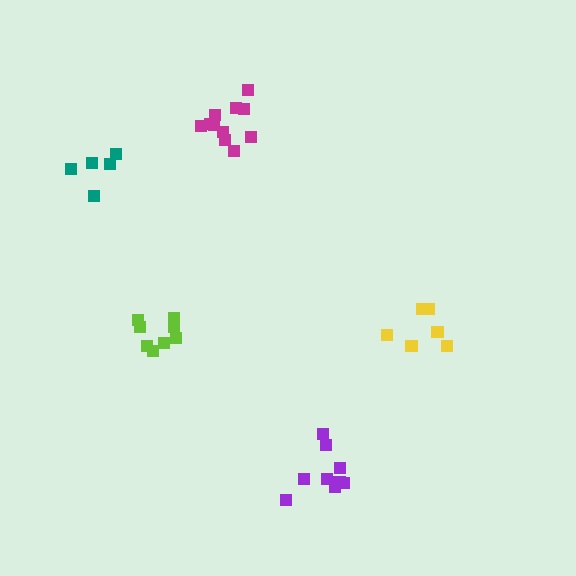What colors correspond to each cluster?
The clusters are colored: magenta, lime, yellow, purple, teal.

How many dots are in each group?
Group 1: 11 dots, Group 2: 8 dots, Group 3: 6 dots, Group 4: 9 dots, Group 5: 5 dots (39 total).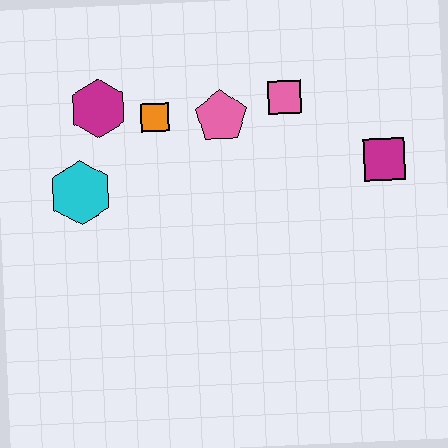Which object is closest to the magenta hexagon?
The orange square is closest to the magenta hexagon.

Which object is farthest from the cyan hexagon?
The magenta square is farthest from the cyan hexagon.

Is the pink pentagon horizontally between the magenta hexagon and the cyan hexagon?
No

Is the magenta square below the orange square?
Yes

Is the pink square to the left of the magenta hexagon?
No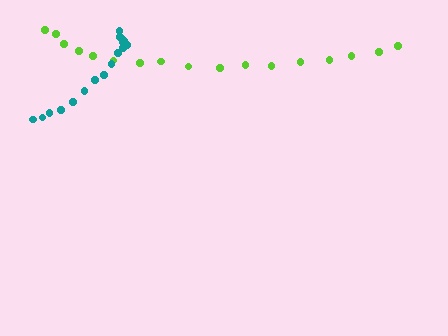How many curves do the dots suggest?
There are 2 distinct paths.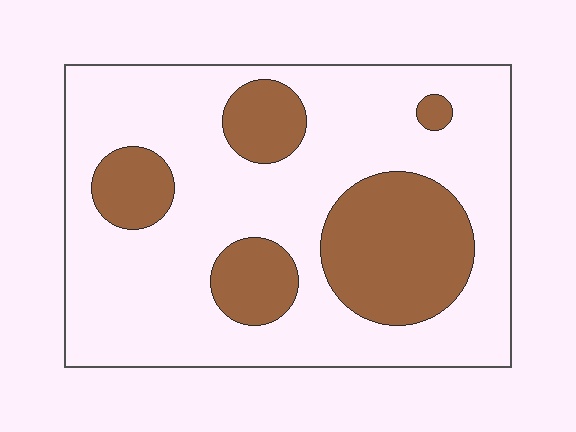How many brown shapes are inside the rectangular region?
5.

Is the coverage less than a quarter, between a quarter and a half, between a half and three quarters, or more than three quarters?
Between a quarter and a half.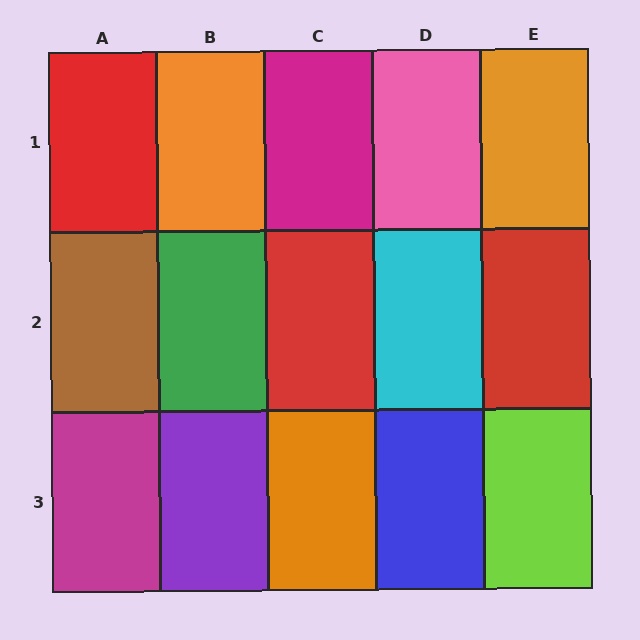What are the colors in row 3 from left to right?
Magenta, purple, orange, blue, lime.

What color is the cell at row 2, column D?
Cyan.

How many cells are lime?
1 cell is lime.